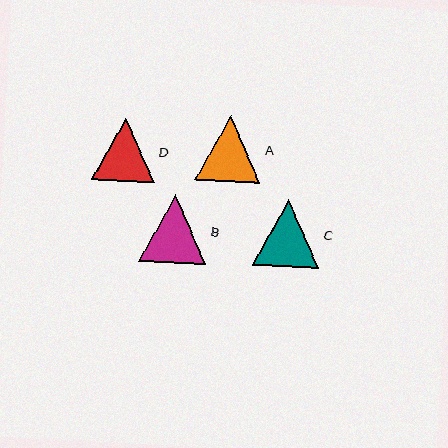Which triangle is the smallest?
Triangle D is the smallest with a size of approximately 63 pixels.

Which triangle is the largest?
Triangle B is the largest with a size of approximately 67 pixels.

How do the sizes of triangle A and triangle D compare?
Triangle A and triangle D are approximately the same size.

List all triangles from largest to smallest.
From largest to smallest: B, C, A, D.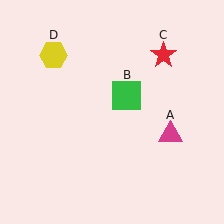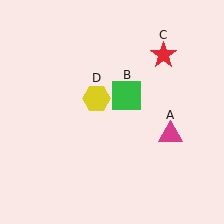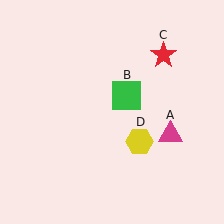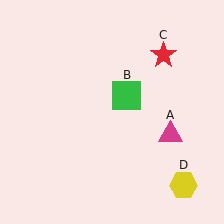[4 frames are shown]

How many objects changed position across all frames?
1 object changed position: yellow hexagon (object D).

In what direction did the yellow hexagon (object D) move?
The yellow hexagon (object D) moved down and to the right.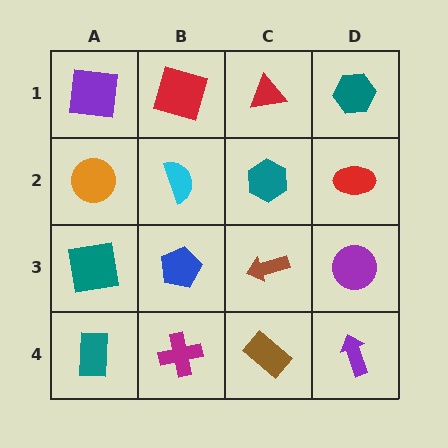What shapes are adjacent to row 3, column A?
An orange circle (row 2, column A), a teal rectangle (row 4, column A), a blue pentagon (row 3, column B).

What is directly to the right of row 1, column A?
A red square.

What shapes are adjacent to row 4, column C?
A brown arrow (row 3, column C), a magenta cross (row 4, column B), a purple arrow (row 4, column D).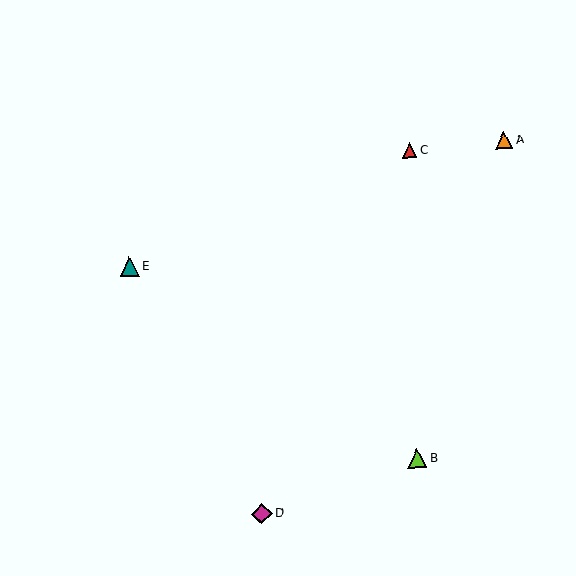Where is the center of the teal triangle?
The center of the teal triangle is at (130, 267).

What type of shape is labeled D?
Shape D is a magenta diamond.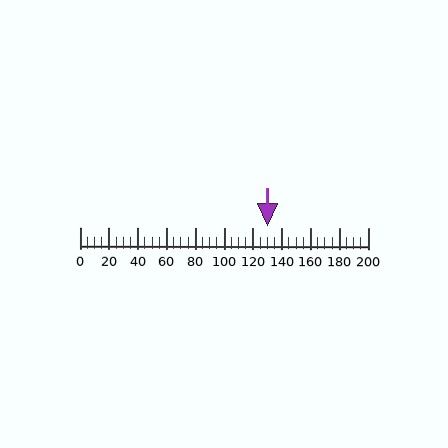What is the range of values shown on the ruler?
The ruler shows values from 0 to 200.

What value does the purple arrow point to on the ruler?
The purple arrow points to approximately 130.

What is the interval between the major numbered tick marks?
The major tick marks are spaced 20 units apart.